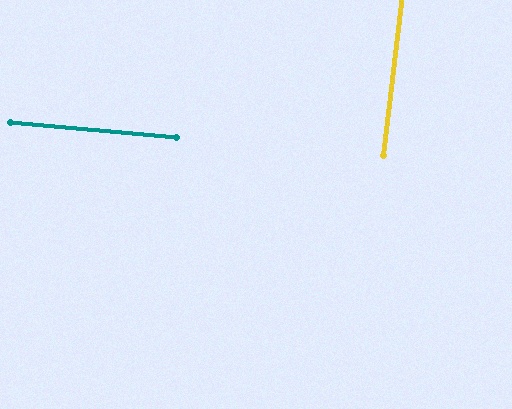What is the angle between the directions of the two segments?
Approximately 88 degrees.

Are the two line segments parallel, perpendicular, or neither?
Perpendicular — they meet at approximately 88°.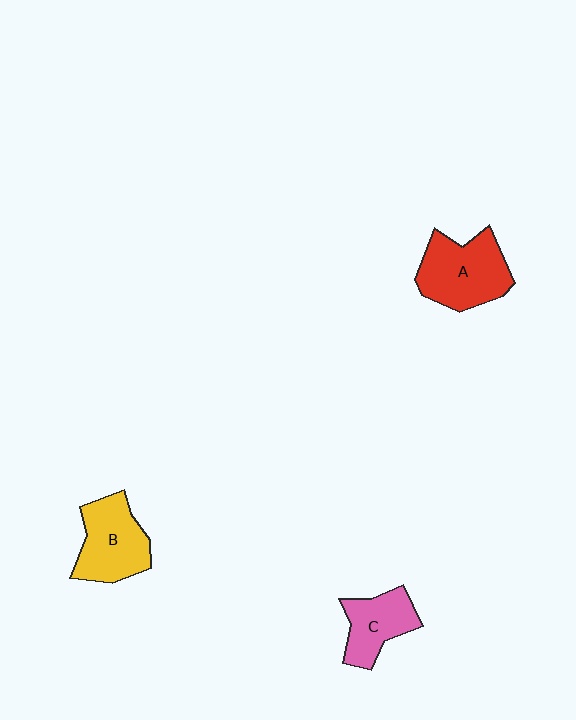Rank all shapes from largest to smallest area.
From largest to smallest: A (red), B (yellow), C (pink).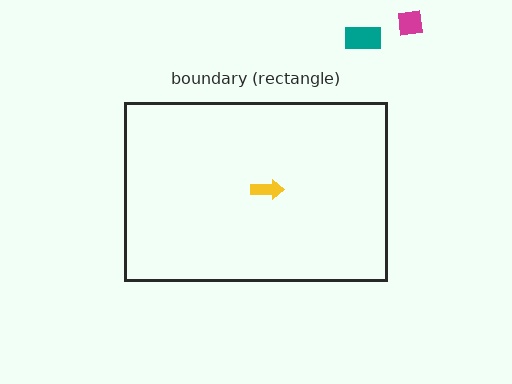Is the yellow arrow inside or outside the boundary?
Inside.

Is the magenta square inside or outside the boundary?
Outside.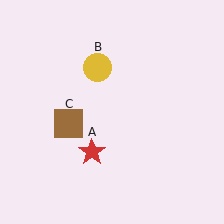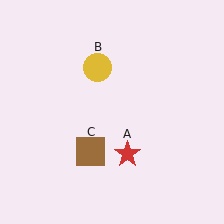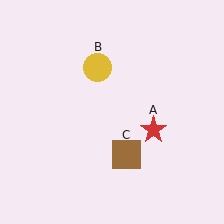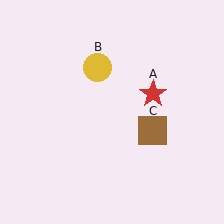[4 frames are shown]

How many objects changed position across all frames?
2 objects changed position: red star (object A), brown square (object C).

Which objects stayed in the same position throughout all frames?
Yellow circle (object B) remained stationary.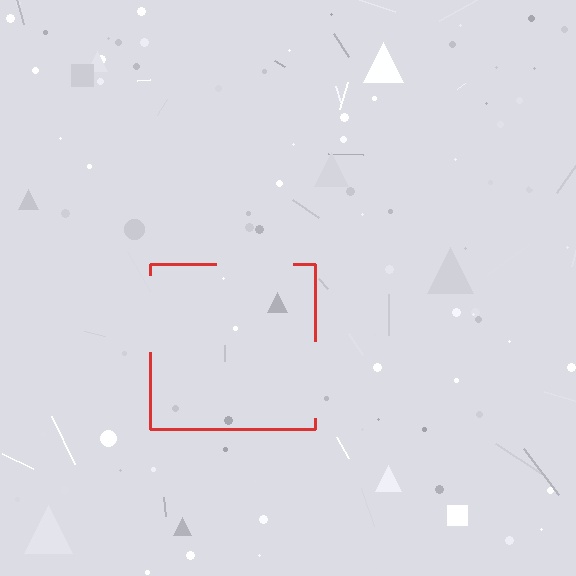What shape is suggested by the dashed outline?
The dashed outline suggests a square.